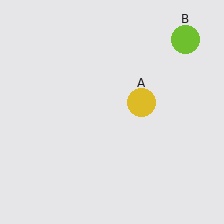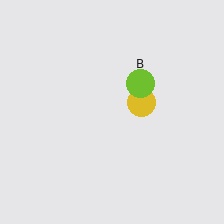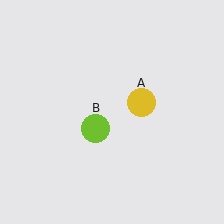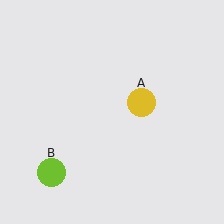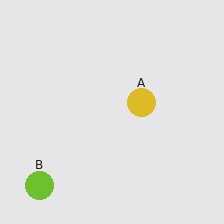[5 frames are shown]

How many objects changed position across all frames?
1 object changed position: lime circle (object B).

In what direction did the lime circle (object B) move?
The lime circle (object B) moved down and to the left.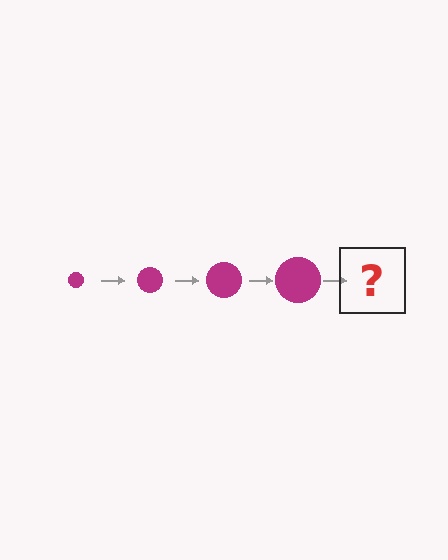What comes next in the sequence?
The next element should be a magenta circle, larger than the previous one.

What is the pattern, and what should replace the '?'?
The pattern is that the circle gets progressively larger each step. The '?' should be a magenta circle, larger than the previous one.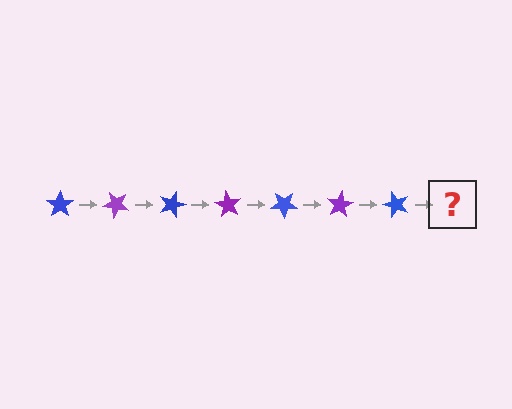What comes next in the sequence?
The next element should be a purple star, rotated 315 degrees from the start.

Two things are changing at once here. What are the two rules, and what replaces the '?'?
The two rules are that it rotates 45 degrees each step and the color cycles through blue and purple. The '?' should be a purple star, rotated 315 degrees from the start.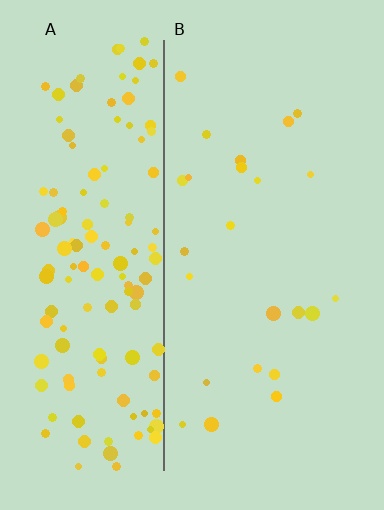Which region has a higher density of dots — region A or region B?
A (the left).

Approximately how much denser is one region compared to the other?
Approximately 5.8× — region A over region B.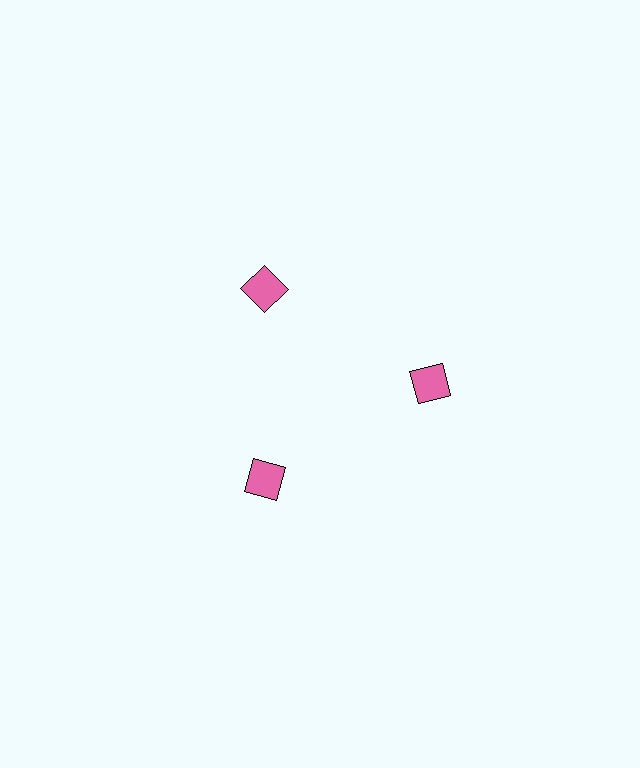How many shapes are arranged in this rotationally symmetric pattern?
There are 3 shapes, arranged in 3 groups of 1.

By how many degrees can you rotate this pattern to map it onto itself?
The pattern maps onto itself every 120 degrees of rotation.